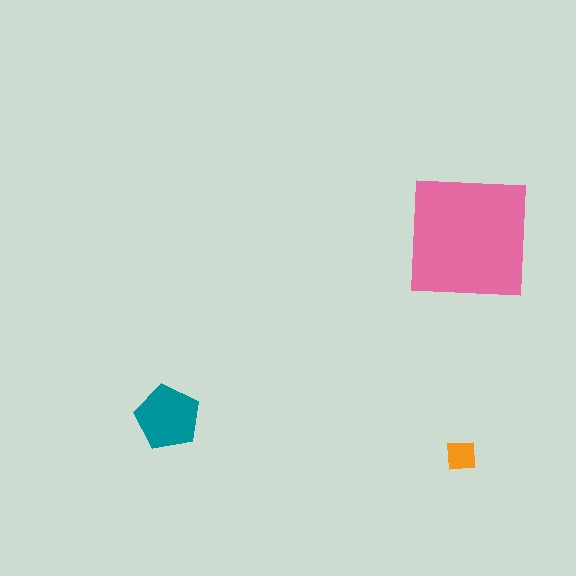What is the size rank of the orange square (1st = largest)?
3rd.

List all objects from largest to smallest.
The pink square, the teal pentagon, the orange square.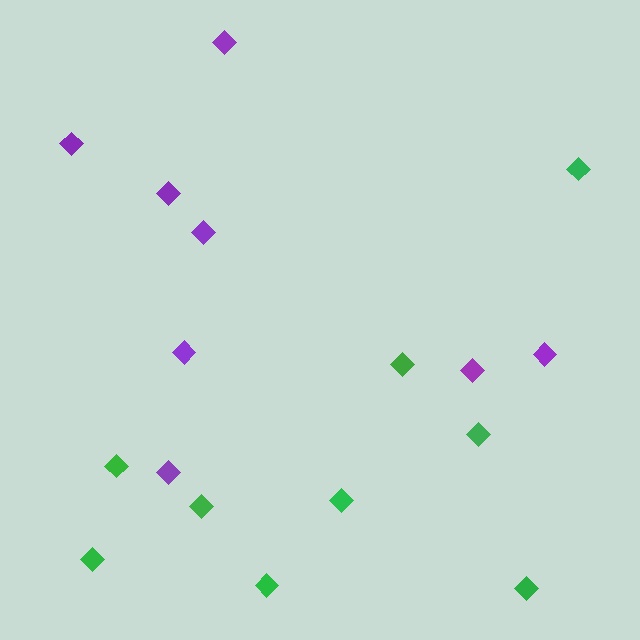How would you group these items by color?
There are 2 groups: one group of green diamonds (9) and one group of purple diamonds (8).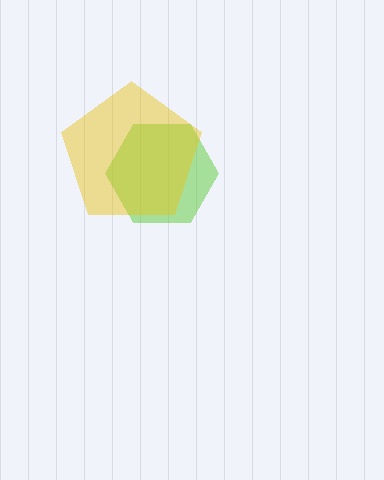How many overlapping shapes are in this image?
There are 2 overlapping shapes in the image.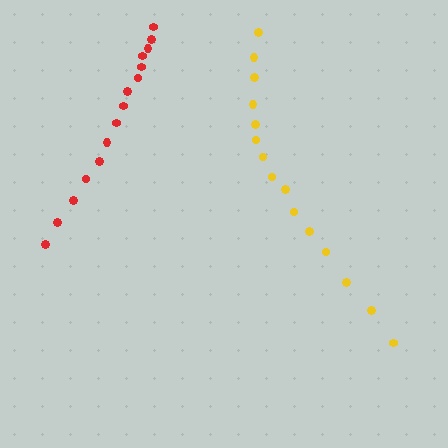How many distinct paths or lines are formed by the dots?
There are 2 distinct paths.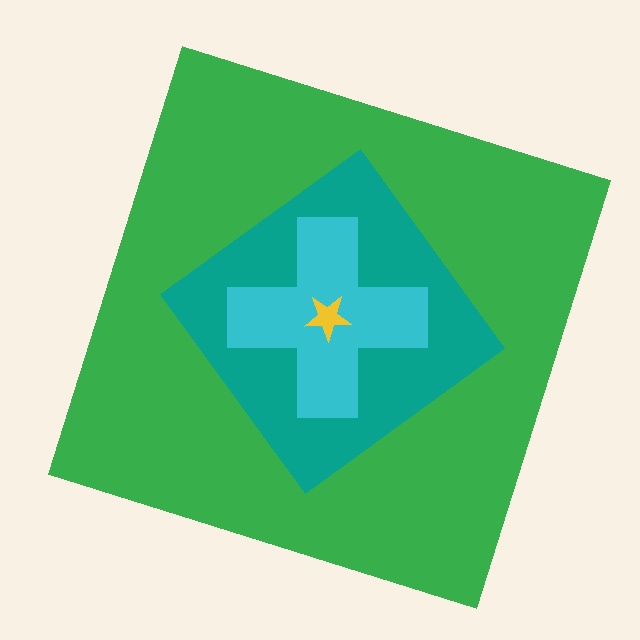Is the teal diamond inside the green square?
Yes.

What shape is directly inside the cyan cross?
The yellow star.